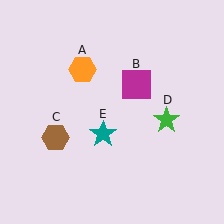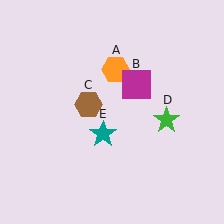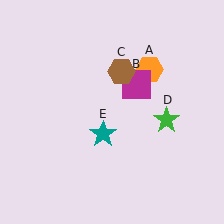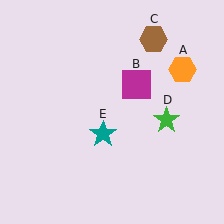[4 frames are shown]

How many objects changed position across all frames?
2 objects changed position: orange hexagon (object A), brown hexagon (object C).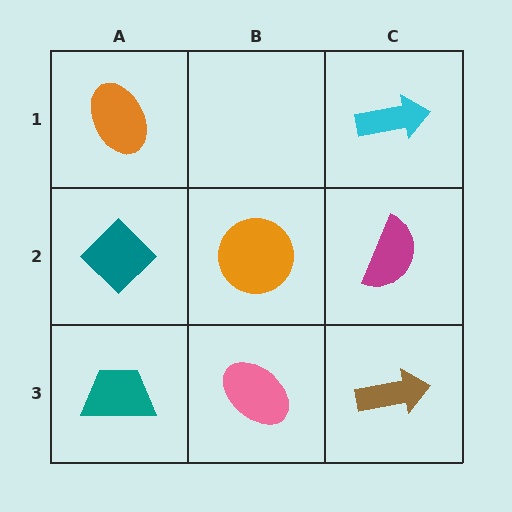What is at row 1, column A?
An orange ellipse.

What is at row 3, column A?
A teal trapezoid.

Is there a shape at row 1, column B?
No, that cell is empty.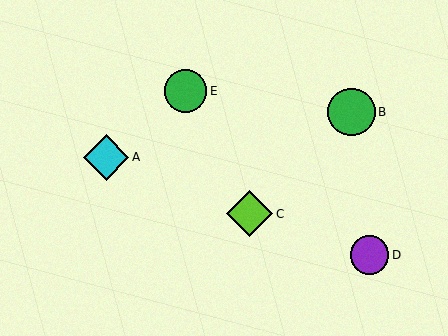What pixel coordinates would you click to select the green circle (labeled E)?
Click at (186, 91) to select the green circle E.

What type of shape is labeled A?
Shape A is a cyan diamond.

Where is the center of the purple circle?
The center of the purple circle is at (369, 255).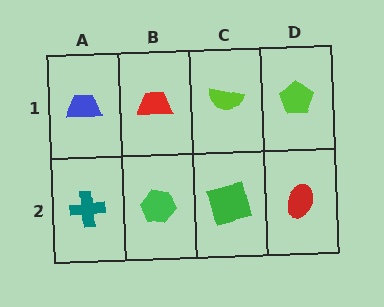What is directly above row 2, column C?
A lime semicircle.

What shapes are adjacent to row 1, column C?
A green square (row 2, column C), a red trapezoid (row 1, column B), a lime pentagon (row 1, column D).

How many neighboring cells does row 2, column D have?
2.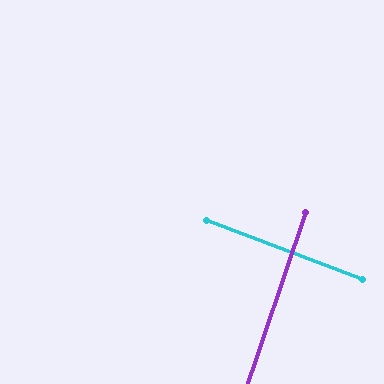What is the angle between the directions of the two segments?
Approximately 88 degrees.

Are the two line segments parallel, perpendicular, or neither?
Perpendicular — they meet at approximately 88°.